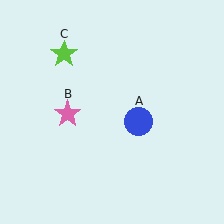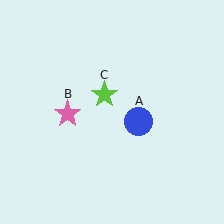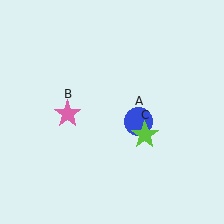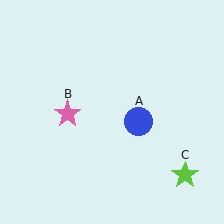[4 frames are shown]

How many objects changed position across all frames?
1 object changed position: lime star (object C).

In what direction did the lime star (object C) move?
The lime star (object C) moved down and to the right.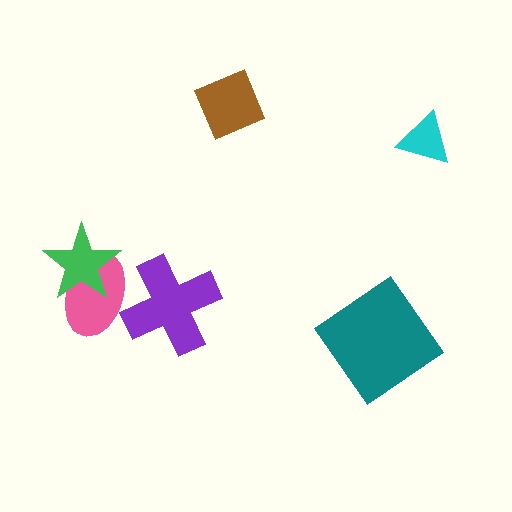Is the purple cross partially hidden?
Yes, it is partially covered by another shape.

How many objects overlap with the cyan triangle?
0 objects overlap with the cyan triangle.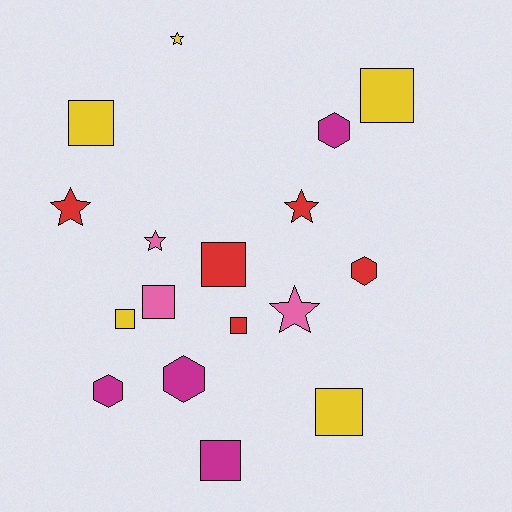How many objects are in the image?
There are 17 objects.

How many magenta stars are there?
There are no magenta stars.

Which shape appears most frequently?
Square, with 8 objects.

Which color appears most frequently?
Red, with 5 objects.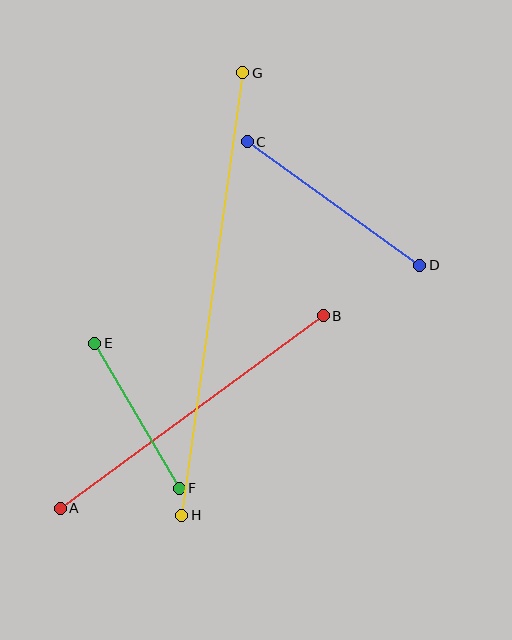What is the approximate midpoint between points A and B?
The midpoint is at approximately (192, 412) pixels.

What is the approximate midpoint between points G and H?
The midpoint is at approximately (212, 294) pixels.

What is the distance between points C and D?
The distance is approximately 212 pixels.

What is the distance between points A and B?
The distance is approximately 326 pixels.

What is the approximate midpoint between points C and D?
The midpoint is at approximately (334, 203) pixels.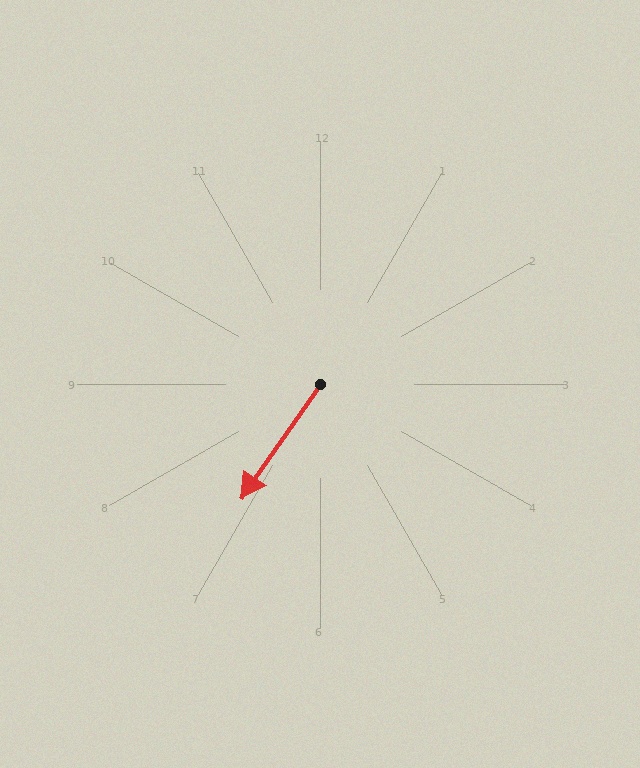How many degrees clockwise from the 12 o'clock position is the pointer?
Approximately 215 degrees.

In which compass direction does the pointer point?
Southwest.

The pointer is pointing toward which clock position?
Roughly 7 o'clock.